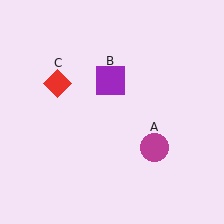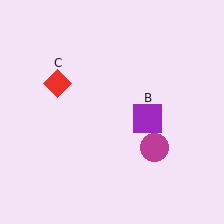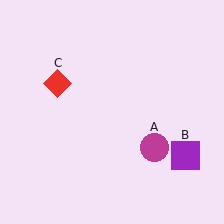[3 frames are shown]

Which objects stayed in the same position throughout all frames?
Magenta circle (object A) and red diamond (object C) remained stationary.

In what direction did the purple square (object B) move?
The purple square (object B) moved down and to the right.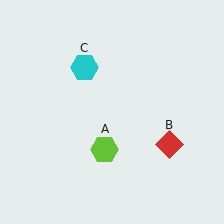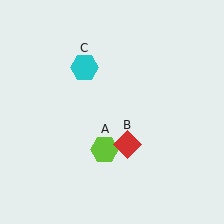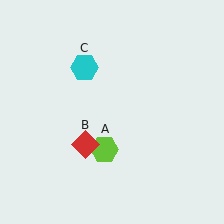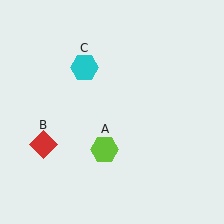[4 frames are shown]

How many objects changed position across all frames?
1 object changed position: red diamond (object B).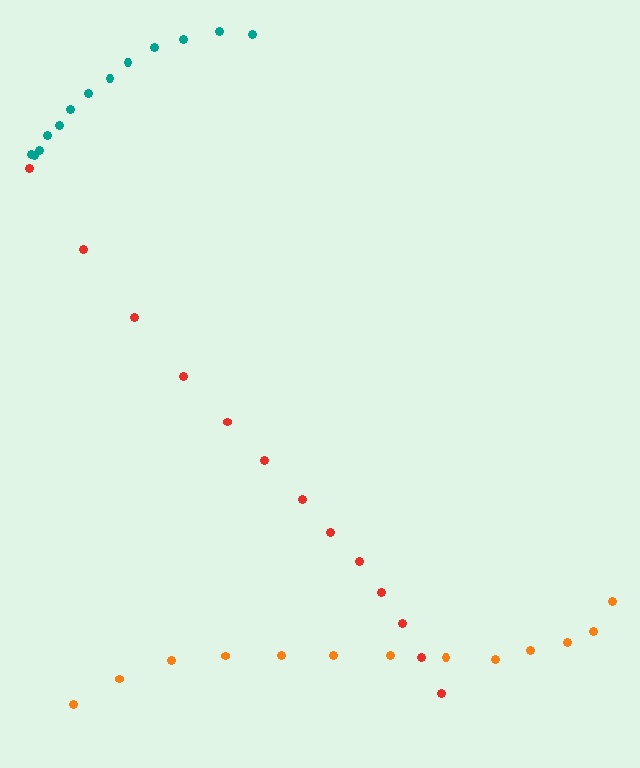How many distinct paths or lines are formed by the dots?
There are 3 distinct paths.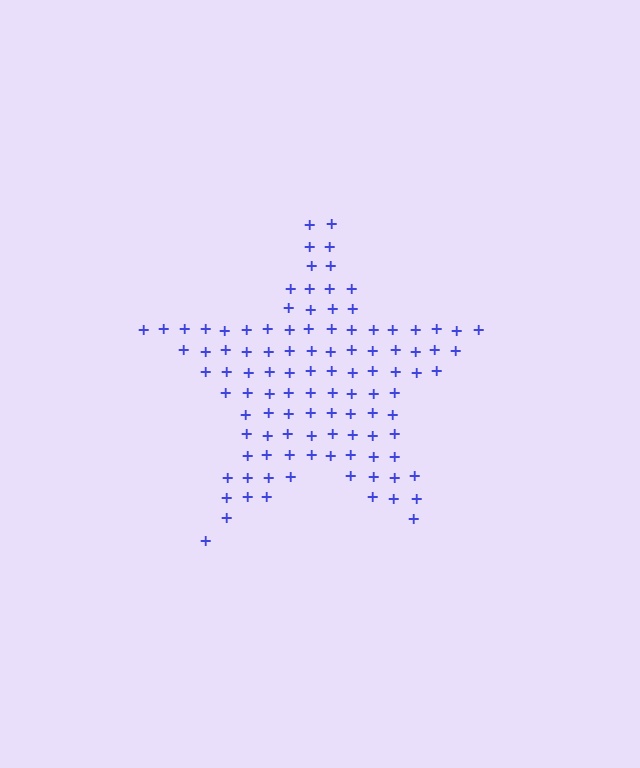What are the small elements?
The small elements are plus signs.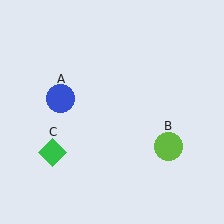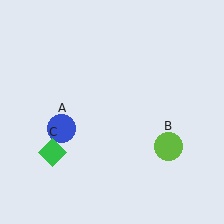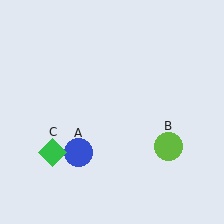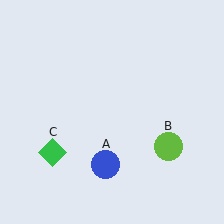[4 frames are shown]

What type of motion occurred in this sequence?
The blue circle (object A) rotated counterclockwise around the center of the scene.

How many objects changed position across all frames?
1 object changed position: blue circle (object A).